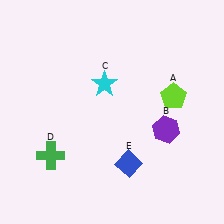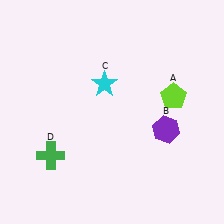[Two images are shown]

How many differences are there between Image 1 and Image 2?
There is 1 difference between the two images.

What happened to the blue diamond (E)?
The blue diamond (E) was removed in Image 2. It was in the bottom-right area of Image 1.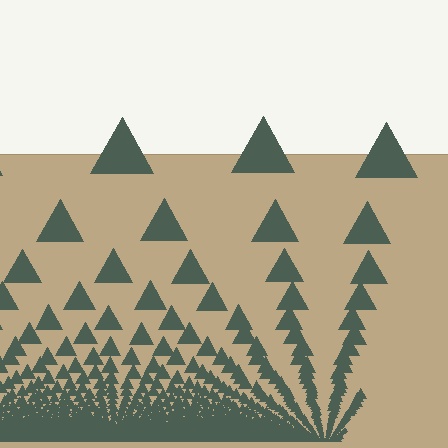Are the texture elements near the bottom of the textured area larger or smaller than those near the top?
Smaller. The gradient is inverted — elements near the bottom are smaller and denser.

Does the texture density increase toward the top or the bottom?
Density increases toward the bottom.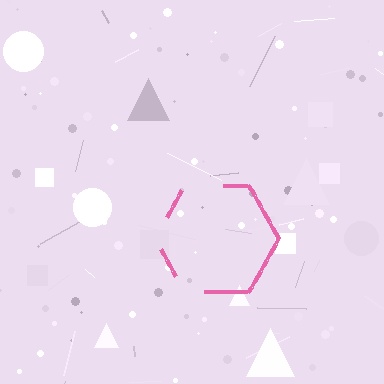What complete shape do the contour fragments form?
The contour fragments form a hexagon.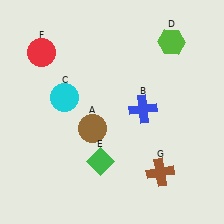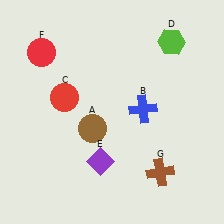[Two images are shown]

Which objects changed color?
C changed from cyan to red. E changed from green to purple.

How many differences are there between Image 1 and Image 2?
There are 2 differences between the two images.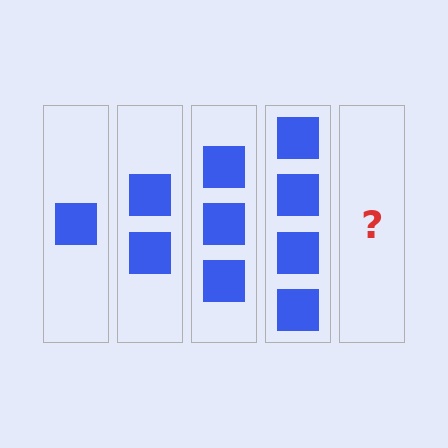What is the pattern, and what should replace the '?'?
The pattern is that each step adds one more square. The '?' should be 5 squares.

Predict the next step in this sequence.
The next step is 5 squares.